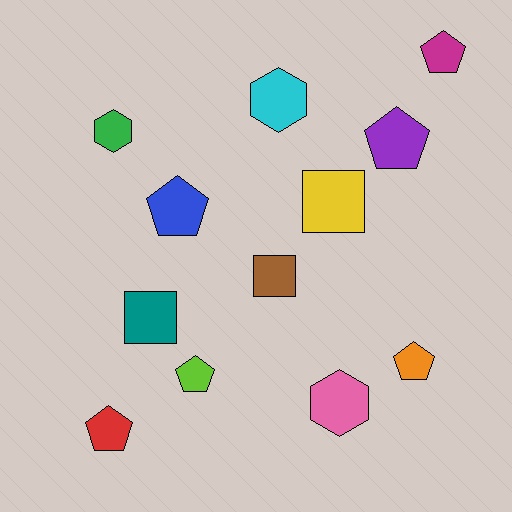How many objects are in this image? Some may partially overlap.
There are 12 objects.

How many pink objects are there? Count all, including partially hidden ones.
There is 1 pink object.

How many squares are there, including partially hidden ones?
There are 3 squares.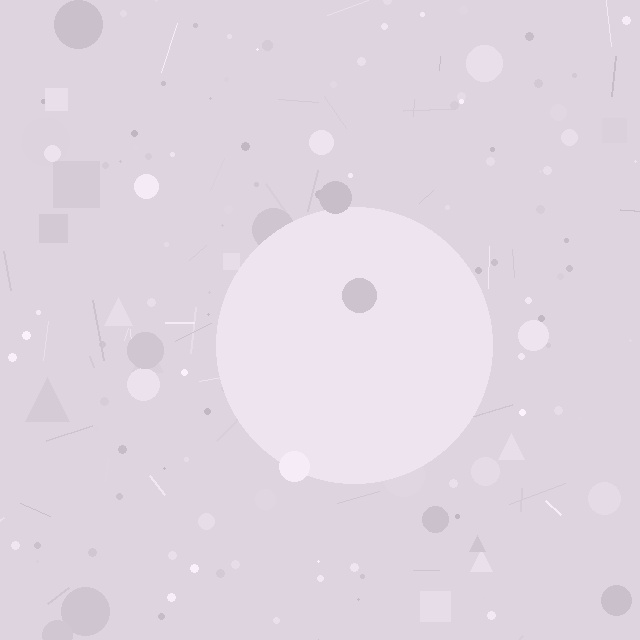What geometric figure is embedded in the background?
A circle is embedded in the background.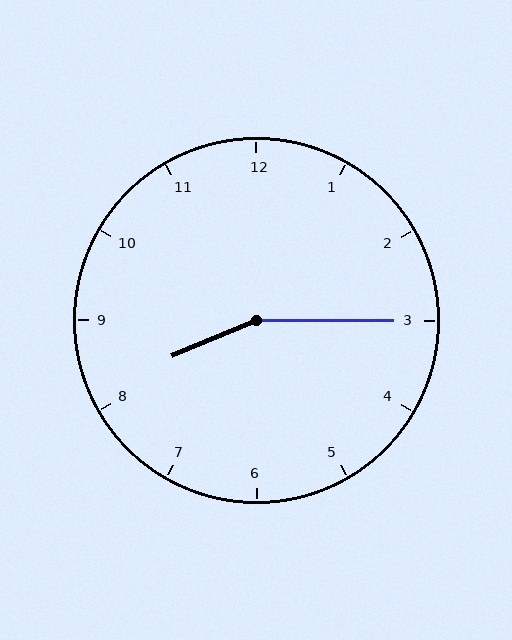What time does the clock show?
8:15.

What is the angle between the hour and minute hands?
Approximately 158 degrees.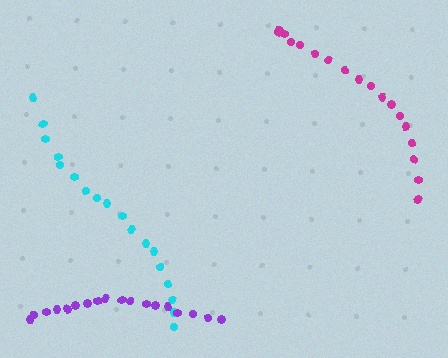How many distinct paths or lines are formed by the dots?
There are 3 distinct paths.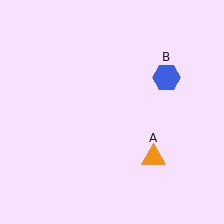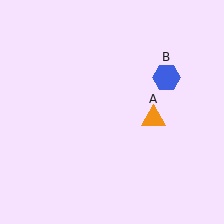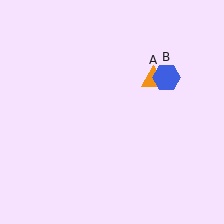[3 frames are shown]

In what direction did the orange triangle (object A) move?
The orange triangle (object A) moved up.